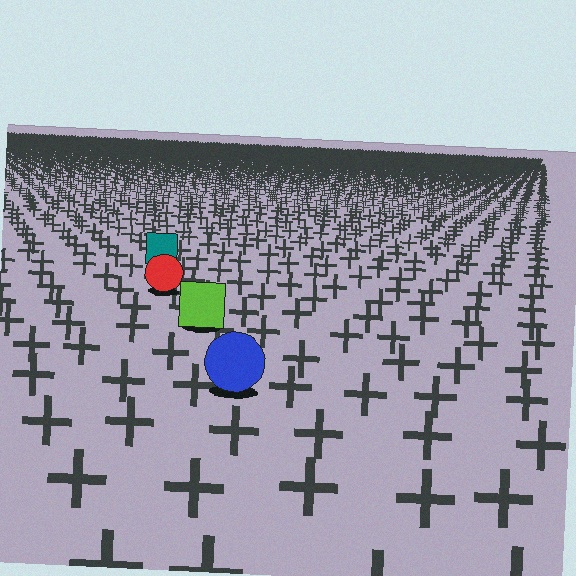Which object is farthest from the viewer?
The teal square is farthest from the viewer. It appears smaller and the ground texture around it is denser.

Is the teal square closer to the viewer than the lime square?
No. The lime square is closer — you can tell from the texture gradient: the ground texture is coarser near it.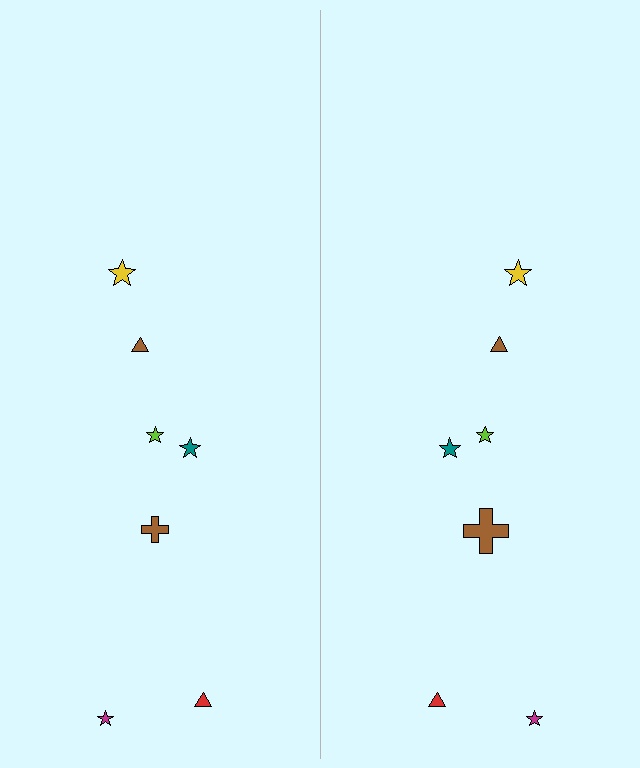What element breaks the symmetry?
The brown cross on the right side has a different size than its mirror counterpart.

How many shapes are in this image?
There are 14 shapes in this image.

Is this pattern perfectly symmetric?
No, the pattern is not perfectly symmetric. The brown cross on the right side has a different size than its mirror counterpart.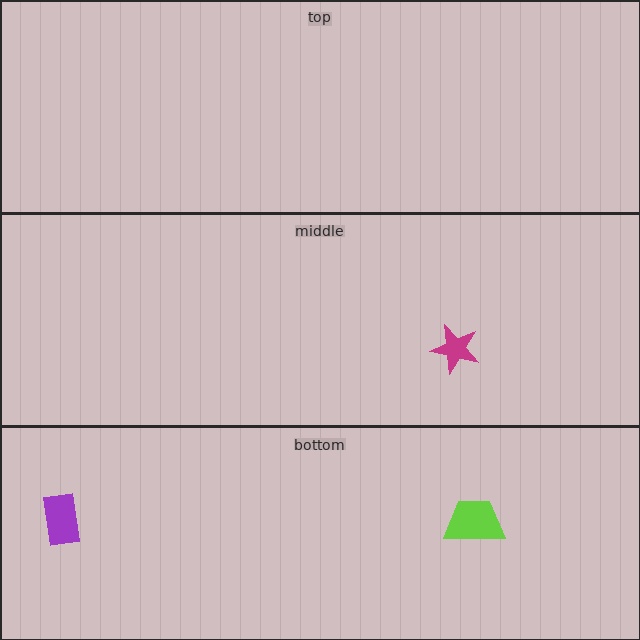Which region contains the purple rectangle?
The bottom region.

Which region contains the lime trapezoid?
The bottom region.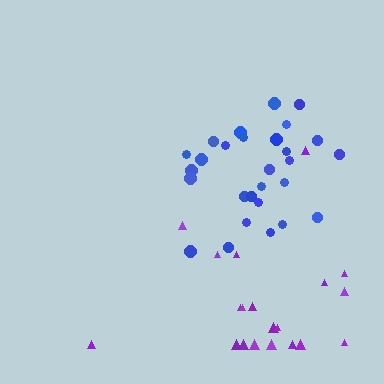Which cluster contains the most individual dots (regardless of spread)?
Blue (28).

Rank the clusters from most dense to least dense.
blue, purple.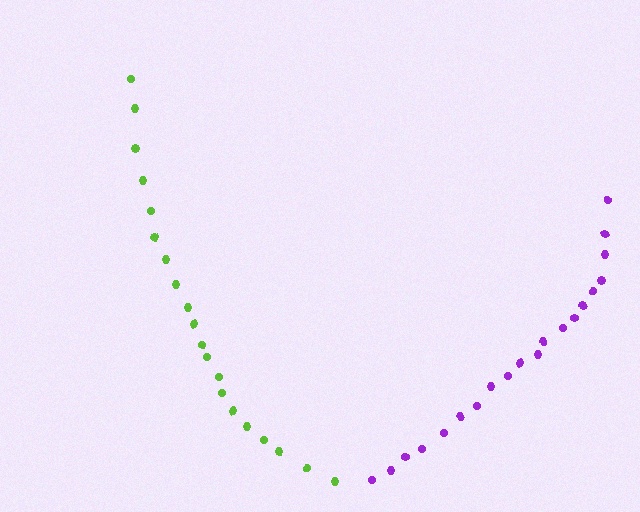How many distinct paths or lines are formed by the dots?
There are 2 distinct paths.